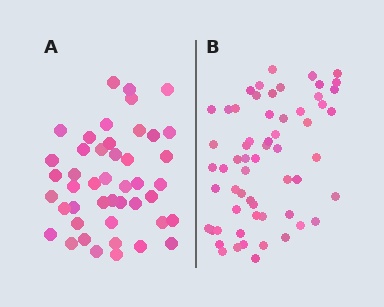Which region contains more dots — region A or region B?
Region B (the right region) has more dots.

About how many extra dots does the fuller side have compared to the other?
Region B has approximately 15 more dots than region A.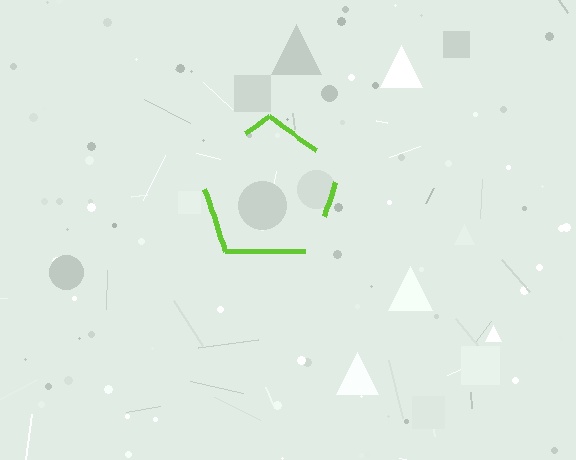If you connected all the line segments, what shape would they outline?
They would outline a pentagon.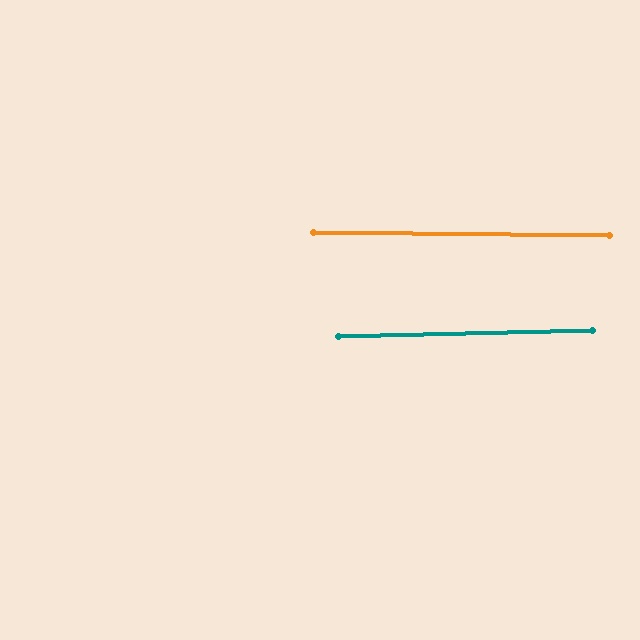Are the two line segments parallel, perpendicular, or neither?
Parallel — their directions differ by only 1.9°.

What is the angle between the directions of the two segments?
Approximately 2 degrees.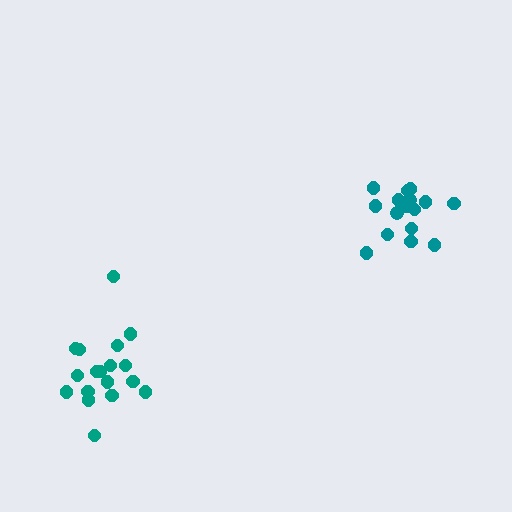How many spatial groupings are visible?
There are 2 spatial groupings.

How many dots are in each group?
Group 1: 16 dots, Group 2: 18 dots (34 total).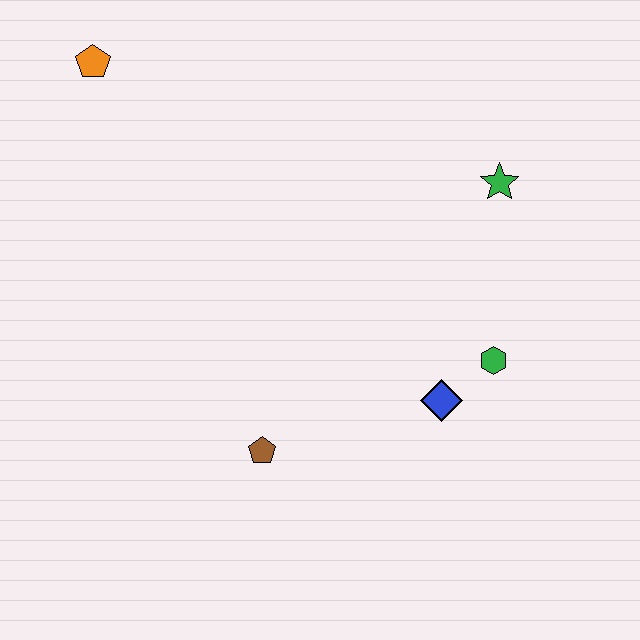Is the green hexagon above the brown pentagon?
Yes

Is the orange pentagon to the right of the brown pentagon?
No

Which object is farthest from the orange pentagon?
The green hexagon is farthest from the orange pentagon.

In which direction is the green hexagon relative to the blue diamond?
The green hexagon is to the right of the blue diamond.